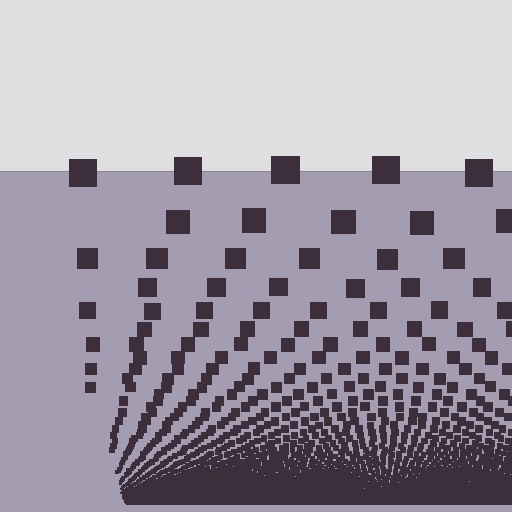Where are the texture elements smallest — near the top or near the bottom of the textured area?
Near the bottom.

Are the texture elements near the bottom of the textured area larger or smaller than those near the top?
Smaller. The gradient is inverted — elements near the bottom are smaller and denser.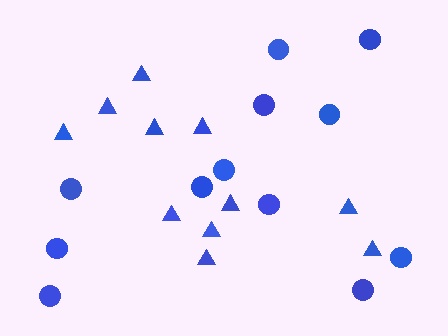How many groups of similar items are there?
There are 2 groups: one group of triangles (11) and one group of circles (12).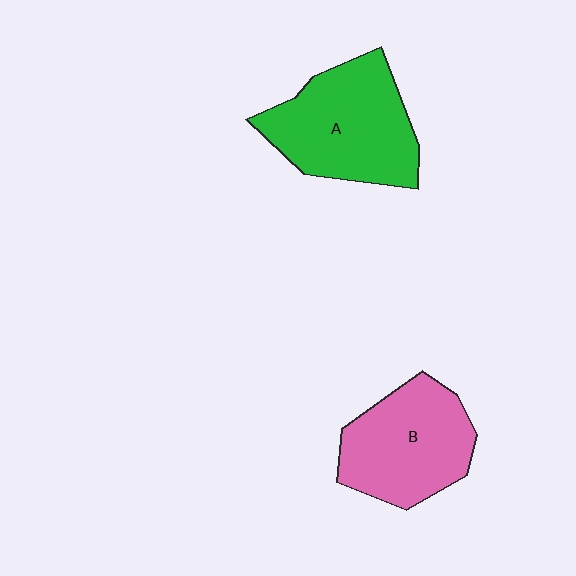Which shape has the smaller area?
Shape B (pink).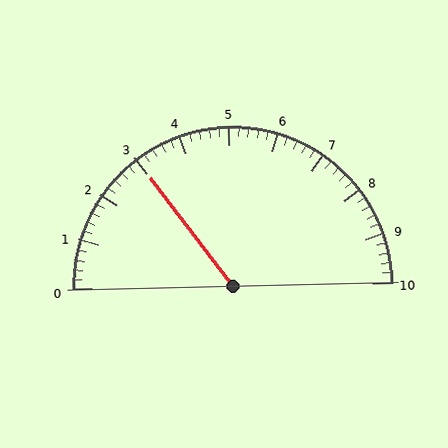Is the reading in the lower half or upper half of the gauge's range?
The reading is in the lower half of the range (0 to 10).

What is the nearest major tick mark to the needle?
The nearest major tick mark is 3.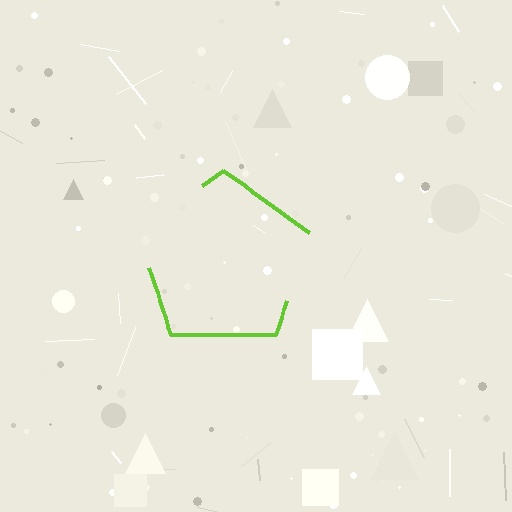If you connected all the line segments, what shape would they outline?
They would outline a pentagon.